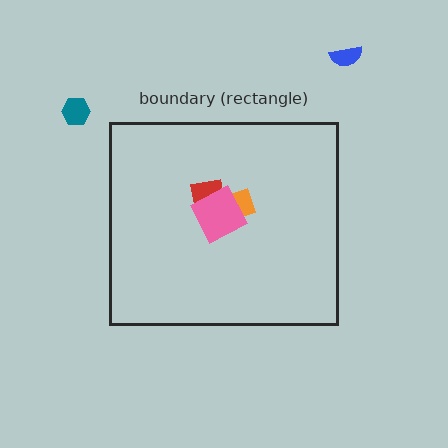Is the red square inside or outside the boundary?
Inside.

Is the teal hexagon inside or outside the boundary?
Outside.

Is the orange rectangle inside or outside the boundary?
Inside.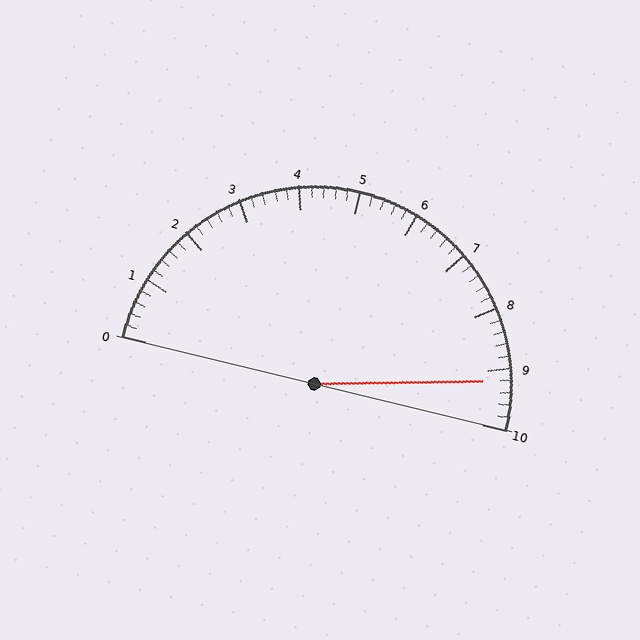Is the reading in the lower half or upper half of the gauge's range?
The reading is in the upper half of the range (0 to 10).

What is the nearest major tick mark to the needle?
The nearest major tick mark is 9.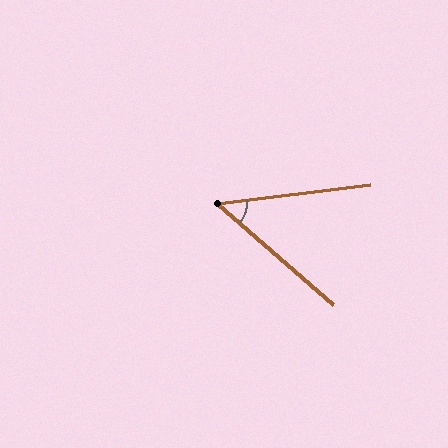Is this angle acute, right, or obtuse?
It is acute.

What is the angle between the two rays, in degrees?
Approximately 48 degrees.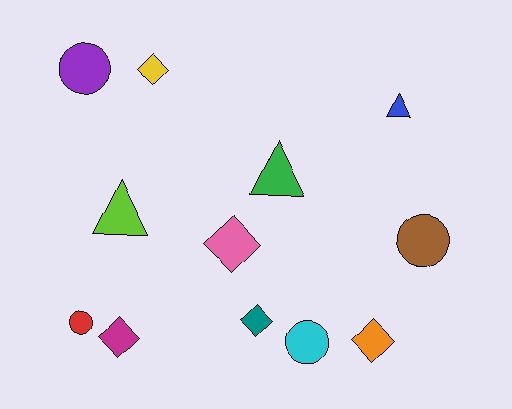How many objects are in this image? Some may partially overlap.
There are 12 objects.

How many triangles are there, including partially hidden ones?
There are 3 triangles.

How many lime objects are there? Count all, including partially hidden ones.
There is 1 lime object.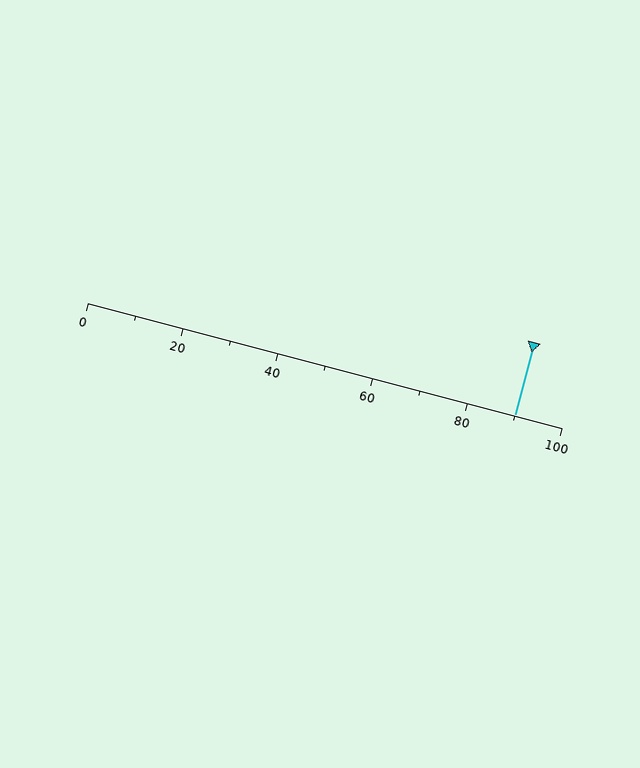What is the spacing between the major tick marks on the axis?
The major ticks are spaced 20 apart.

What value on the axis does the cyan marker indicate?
The marker indicates approximately 90.